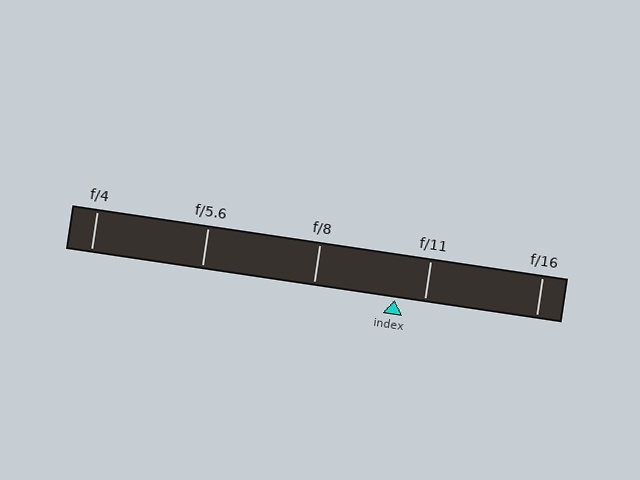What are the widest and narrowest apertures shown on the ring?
The widest aperture shown is f/4 and the narrowest is f/16.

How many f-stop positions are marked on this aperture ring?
There are 5 f-stop positions marked.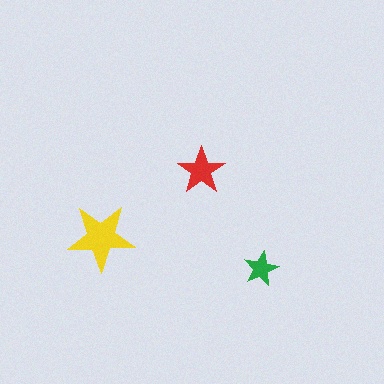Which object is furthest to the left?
The yellow star is leftmost.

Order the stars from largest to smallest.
the yellow one, the red one, the green one.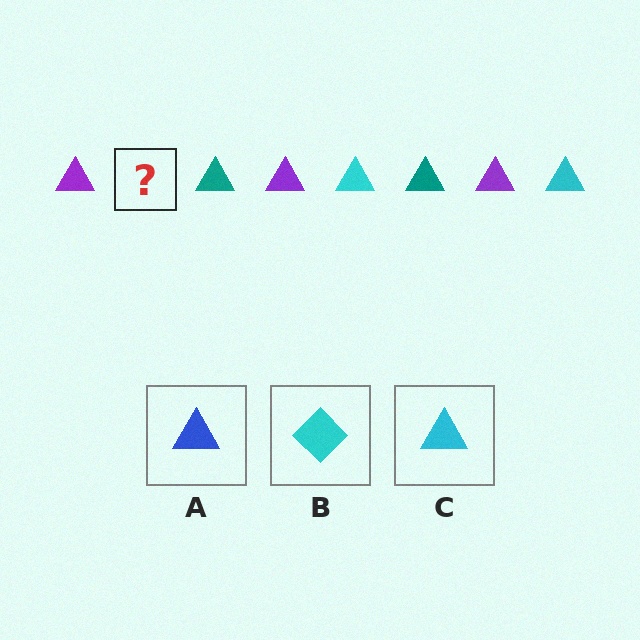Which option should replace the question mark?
Option C.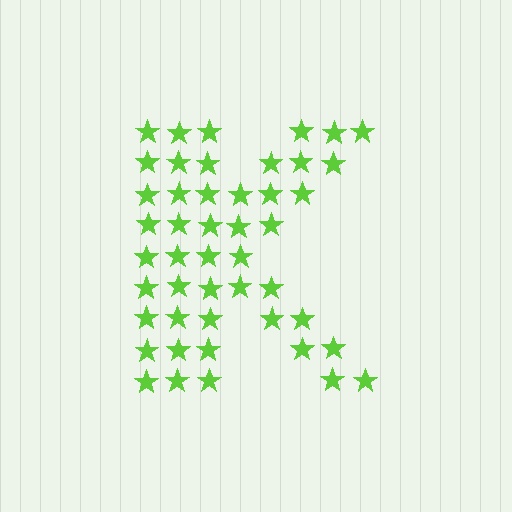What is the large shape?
The large shape is the letter K.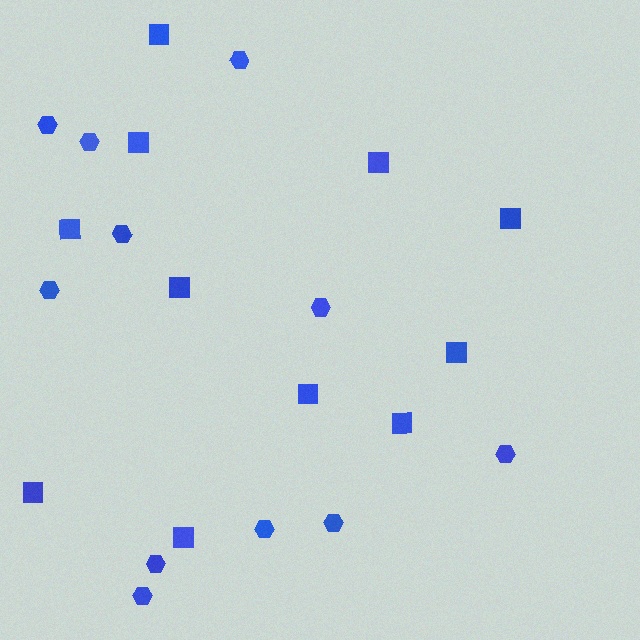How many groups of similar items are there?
There are 2 groups: one group of squares (11) and one group of hexagons (11).